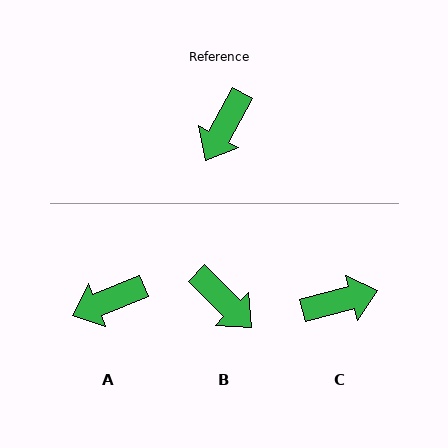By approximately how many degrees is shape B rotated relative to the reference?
Approximately 73 degrees counter-clockwise.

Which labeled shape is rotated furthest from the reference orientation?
C, about 133 degrees away.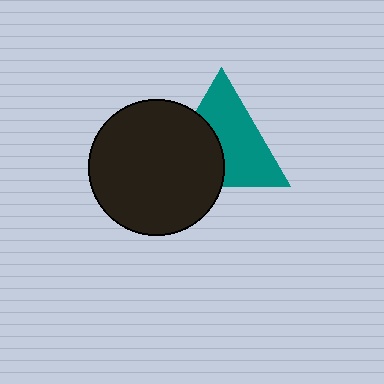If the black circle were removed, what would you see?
You would see the complete teal triangle.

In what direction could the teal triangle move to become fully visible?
The teal triangle could move toward the upper-right. That would shift it out from behind the black circle entirely.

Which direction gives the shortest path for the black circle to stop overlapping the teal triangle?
Moving toward the lower-left gives the shortest separation.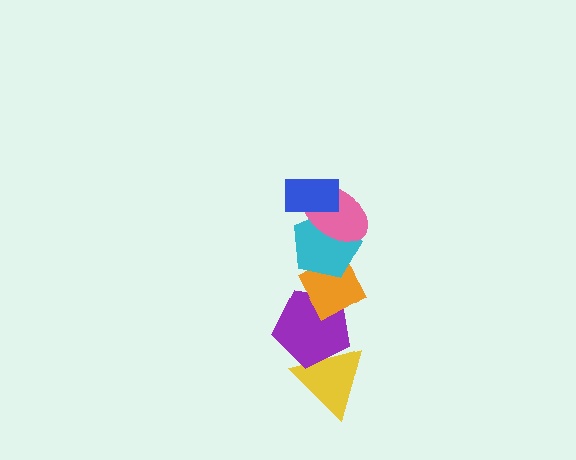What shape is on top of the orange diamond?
The cyan pentagon is on top of the orange diamond.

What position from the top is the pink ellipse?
The pink ellipse is 2nd from the top.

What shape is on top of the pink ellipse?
The blue rectangle is on top of the pink ellipse.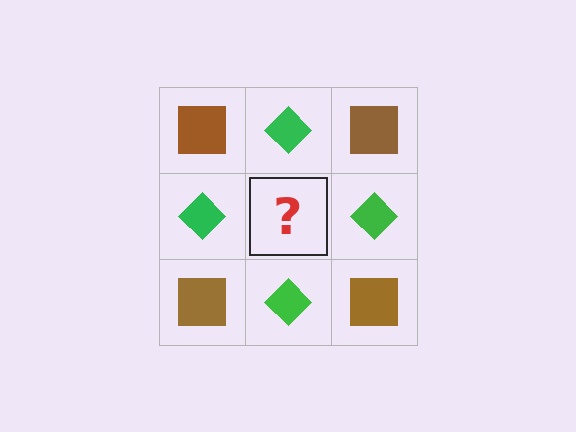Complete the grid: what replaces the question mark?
The question mark should be replaced with a brown square.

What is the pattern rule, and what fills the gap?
The rule is that it alternates brown square and green diamond in a checkerboard pattern. The gap should be filled with a brown square.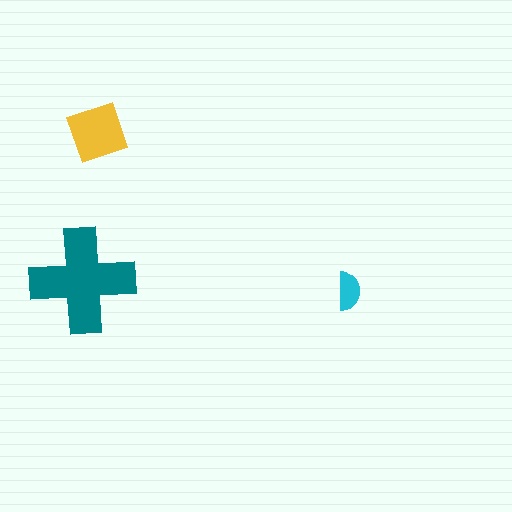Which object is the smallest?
The cyan semicircle.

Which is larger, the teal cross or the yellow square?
The teal cross.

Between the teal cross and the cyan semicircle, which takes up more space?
The teal cross.